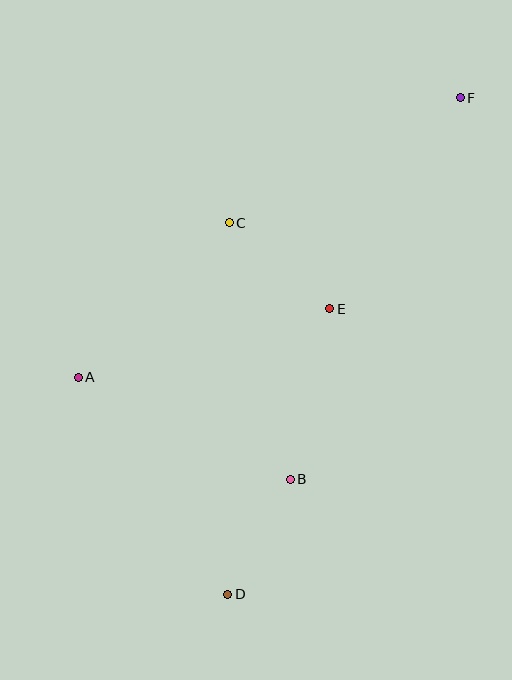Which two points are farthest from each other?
Points D and F are farthest from each other.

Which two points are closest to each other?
Points B and D are closest to each other.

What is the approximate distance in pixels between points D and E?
The distance between D and E is approximately 303 pixels.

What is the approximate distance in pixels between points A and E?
The distance between A and E is approximately 261 pixels.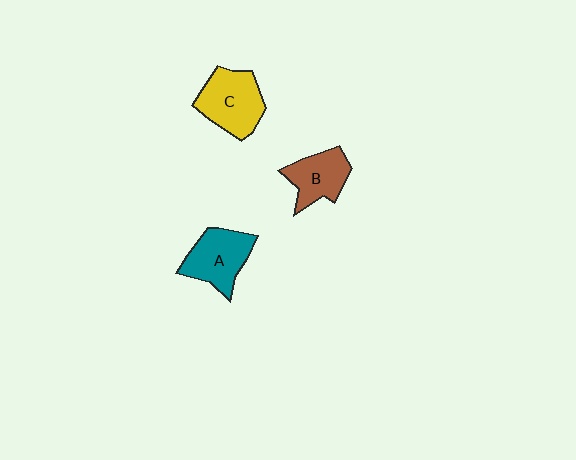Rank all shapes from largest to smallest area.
From largest to smallest: C (yellow), A (teal), B (brown).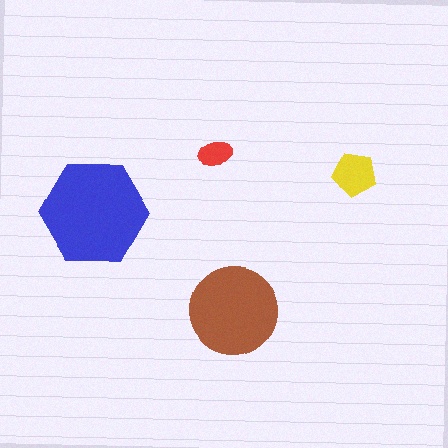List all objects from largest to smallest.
The blue hexagon, the brown circle, the yellow pentagon, the red ellipse.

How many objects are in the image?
There are 4 objects in the image.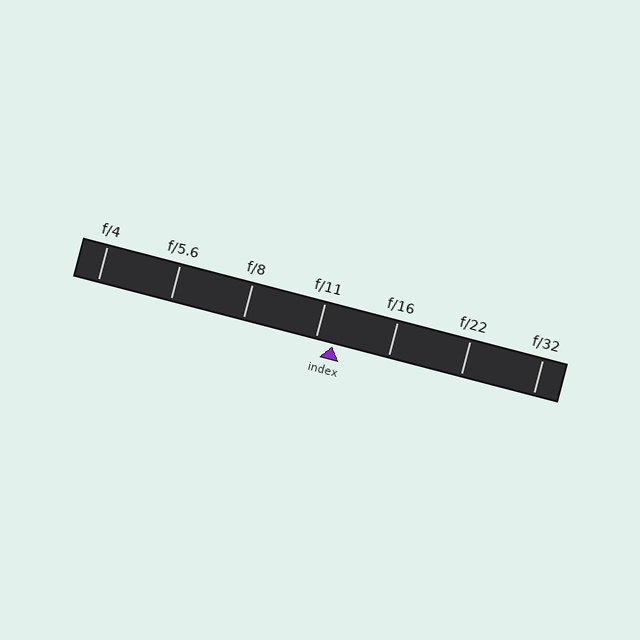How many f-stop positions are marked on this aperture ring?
There are 7 f-stop positions marked.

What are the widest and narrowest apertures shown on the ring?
The widest aperture shown is f/4 and the narrowest is f/32.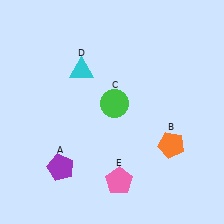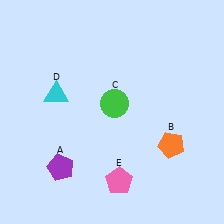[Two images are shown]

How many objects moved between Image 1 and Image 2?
1 object moved between the two images.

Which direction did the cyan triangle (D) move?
The cyan triangle (D) moved left.